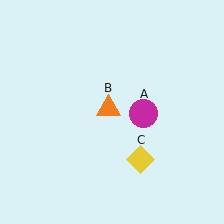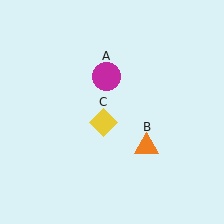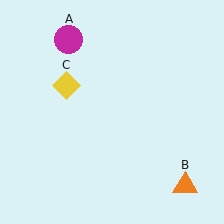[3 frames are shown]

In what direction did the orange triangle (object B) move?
The orange triangle (object B) moved down and to the right.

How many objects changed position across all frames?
3 objects changed position: magenta circle (object A), orange triangle (object B), yellow diamond (object C).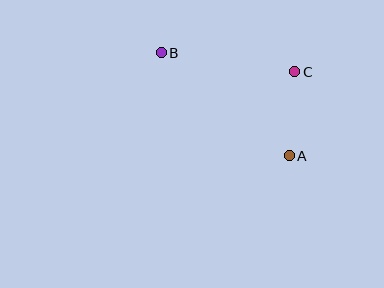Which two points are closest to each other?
Points A and C are closest to each other.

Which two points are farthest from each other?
Points A and B are farthest from each other.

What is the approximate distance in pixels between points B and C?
The distance between B and C is approximately 135 pixels.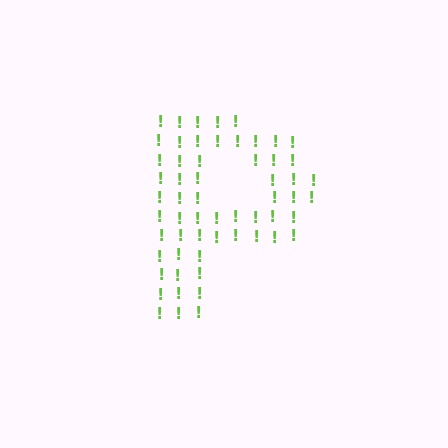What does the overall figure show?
The overall figure shows the letter P.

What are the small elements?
The small elements are exclamation marks.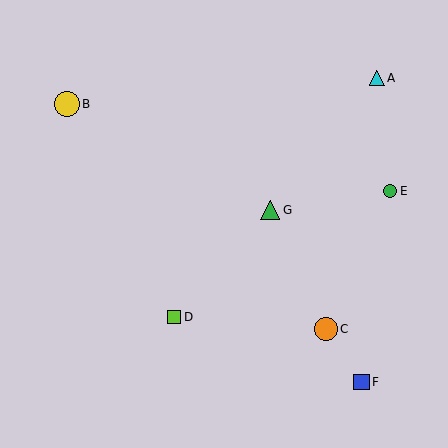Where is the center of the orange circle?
The center of the orange circle is at (326, 329).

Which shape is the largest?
The yellow circle (labeled B) is the largest.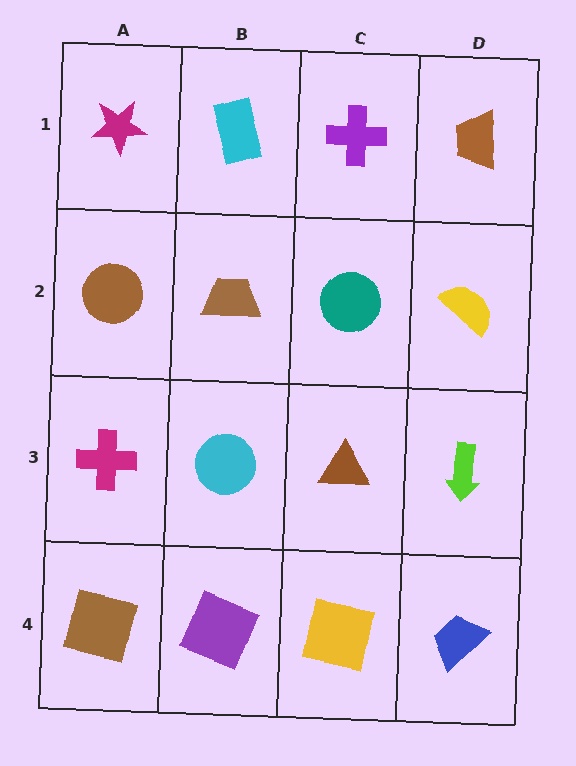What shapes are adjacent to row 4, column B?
A cyan circle (row 3, column B), a brown square (row 4, column A), a yellow square (row 4, column C).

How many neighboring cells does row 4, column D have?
2.